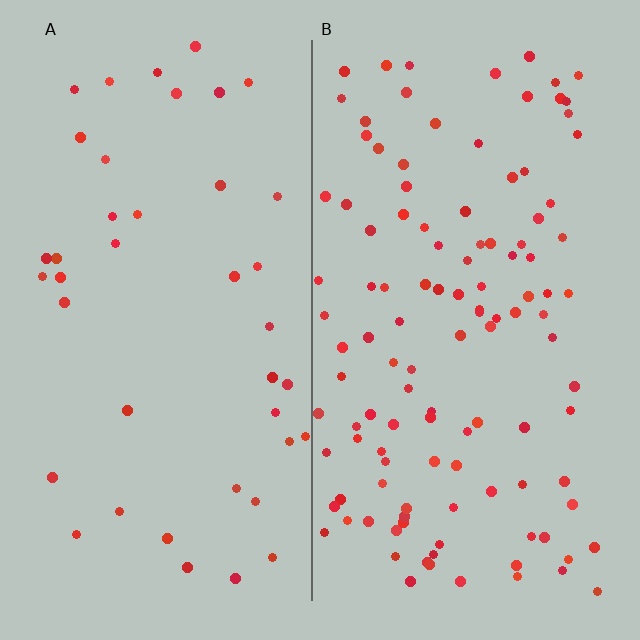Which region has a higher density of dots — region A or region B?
B (the right).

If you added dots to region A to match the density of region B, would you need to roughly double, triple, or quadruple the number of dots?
Approximately triple.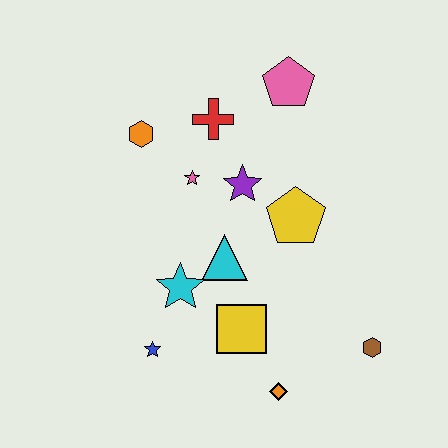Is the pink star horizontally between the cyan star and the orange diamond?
Yes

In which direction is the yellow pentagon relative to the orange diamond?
The yellow pentagon is above the orange diamond.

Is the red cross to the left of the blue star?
No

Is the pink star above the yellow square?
Yes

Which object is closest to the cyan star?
The cyan triangle is closest to the cyan star.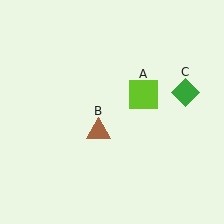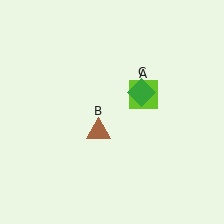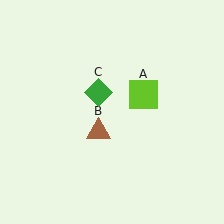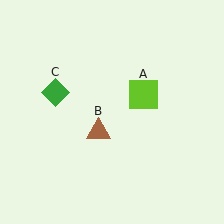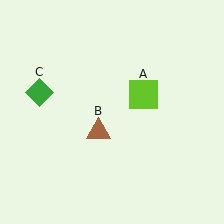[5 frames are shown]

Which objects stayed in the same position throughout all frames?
Lime square (object A) and brown triangle (object B) remained stationary.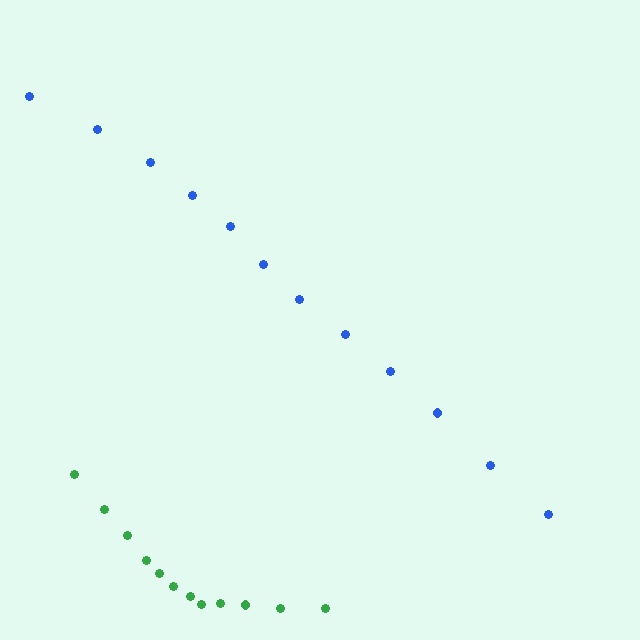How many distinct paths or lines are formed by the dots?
There are 2 distinct paths.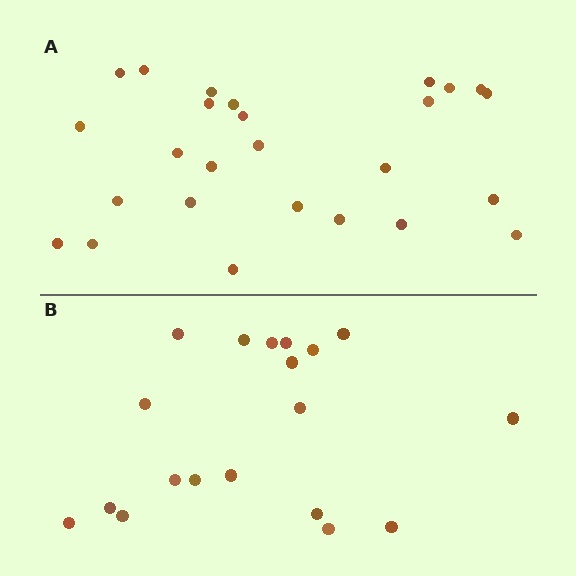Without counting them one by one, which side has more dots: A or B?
Region A (the top region) has more dots.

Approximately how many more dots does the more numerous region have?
Region A has roughly 8 or so more dots than region B.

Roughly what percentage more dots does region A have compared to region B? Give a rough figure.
About 35% more.